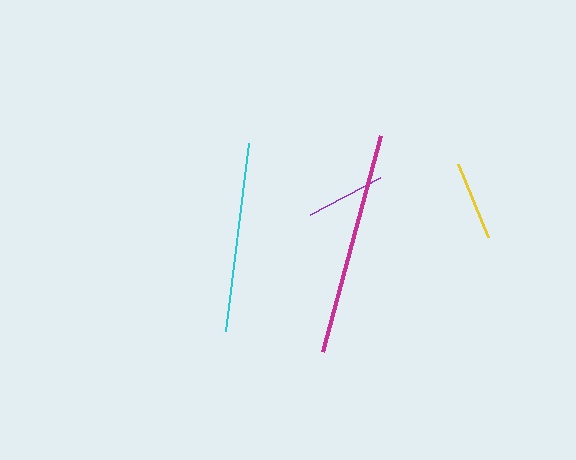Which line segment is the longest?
The magenta line is the longest at approximately 224 pixels.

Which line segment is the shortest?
The yellow line is the shortest at approximately 78 pixels.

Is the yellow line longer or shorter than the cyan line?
The cyan line is longer than the yellow line.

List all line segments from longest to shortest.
From longest to shortest: magenta, cyan, purple, yellow.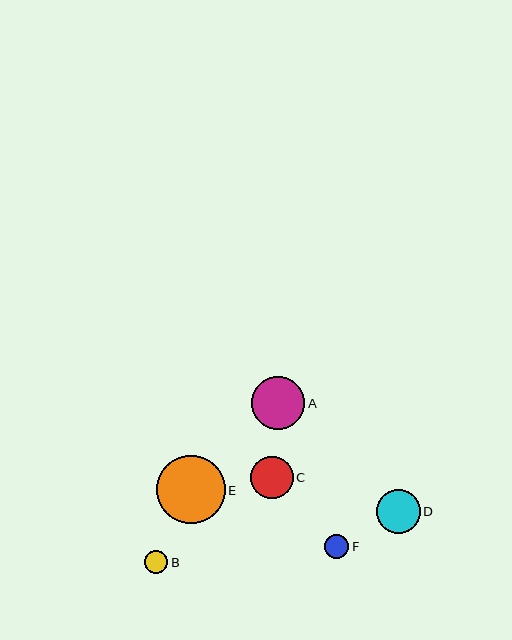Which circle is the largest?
Circle E is the largest with a size of approximately 68 pixels.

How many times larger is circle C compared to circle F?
Circle C is approximately 1.8 times the size of circle F.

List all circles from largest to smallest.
From largest to smallest: E, A, D, C, F, B.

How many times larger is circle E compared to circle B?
Circle E is approximately 3.0 times the size of circle B.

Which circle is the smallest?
Circle B is the smallest with a size of approximately 23 pixels.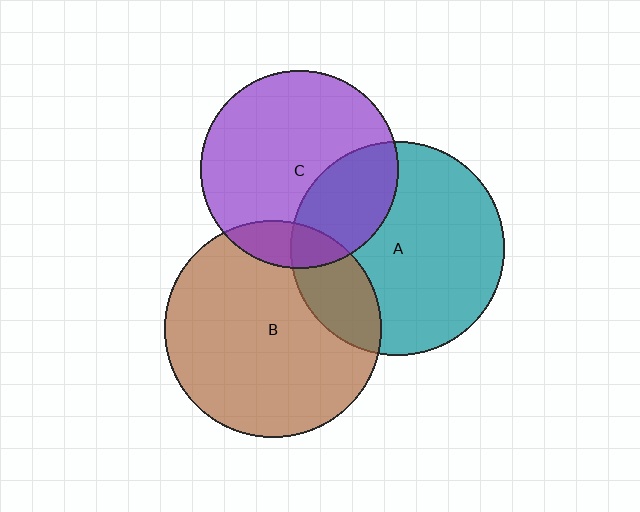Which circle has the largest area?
Circle B (brown).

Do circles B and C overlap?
Yes.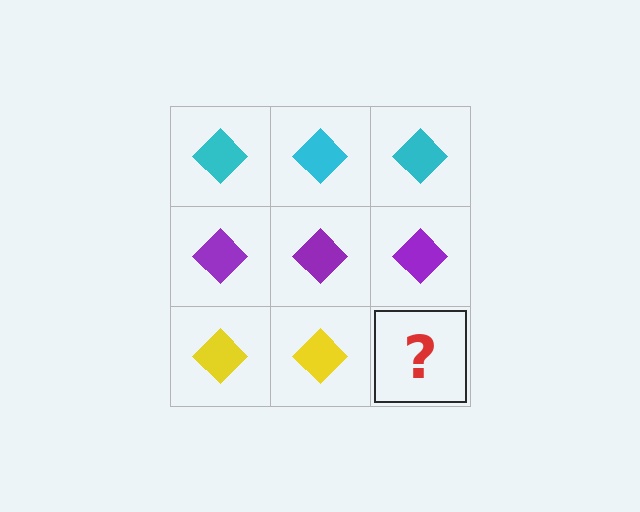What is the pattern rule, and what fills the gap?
The rule is that each row has a consistent color. The gap should be filled with a yellow diamond.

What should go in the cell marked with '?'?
The missing cell should contain a yellow diamond.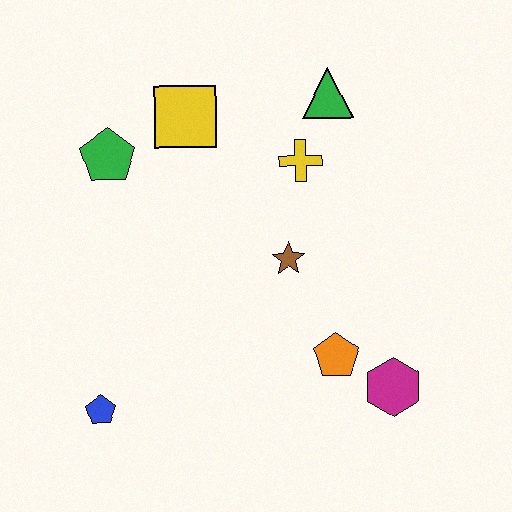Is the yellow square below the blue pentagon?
No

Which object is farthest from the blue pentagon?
The green triangle is farthest from the blue pentagon.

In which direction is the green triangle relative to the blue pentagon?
The green triangle is above the blue pentagon.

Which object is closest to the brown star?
The yellow cross is closest to the brown star.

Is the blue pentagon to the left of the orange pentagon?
Yes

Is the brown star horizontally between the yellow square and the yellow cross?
Yes